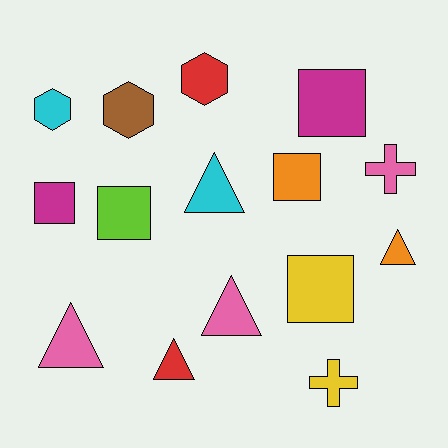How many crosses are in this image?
There are 2 crosses.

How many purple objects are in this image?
There are no purple objects.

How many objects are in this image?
There are 15 objects.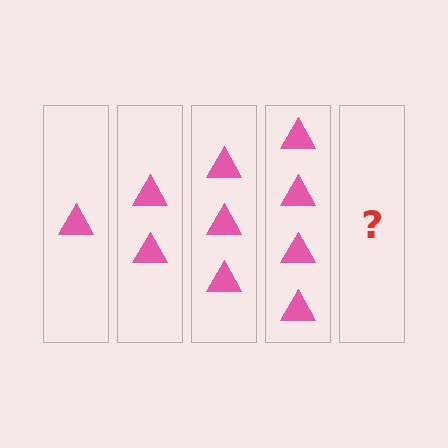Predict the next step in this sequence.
The next step is 5 triangles.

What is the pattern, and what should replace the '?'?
The pattern is that each step adds one more triangle. The '?' should be 5 triangles.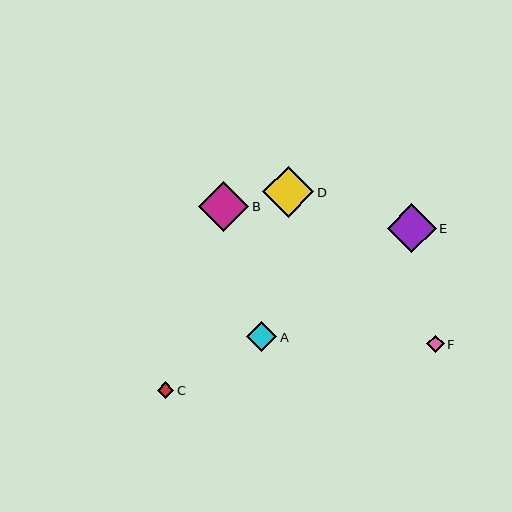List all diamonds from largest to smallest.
From largest to smallest: D, B, E, A, F, C.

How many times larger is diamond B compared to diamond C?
Diamond B is approximately 2.9 times the size of diamond C.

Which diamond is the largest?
Diamond D is the largest with a size of approximately 51 pixels.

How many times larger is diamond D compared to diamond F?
Diamond D is approximately 2.9 times the size of diamond F.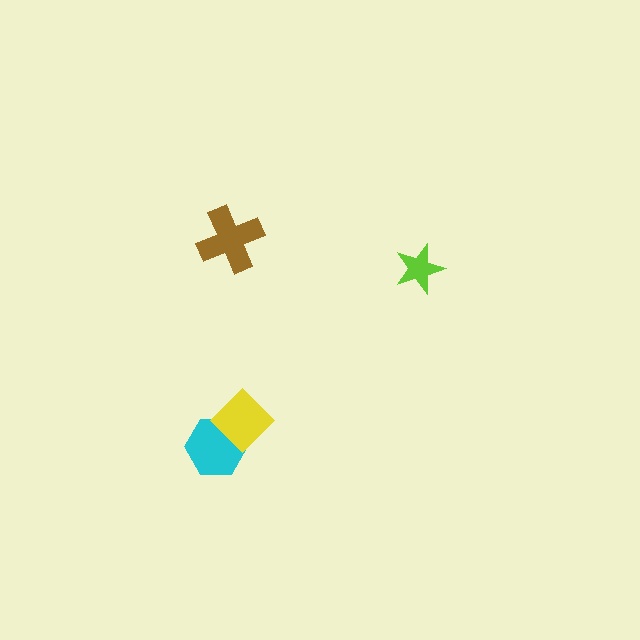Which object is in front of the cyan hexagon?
The yellow diamond is in front of the cyan hexagon.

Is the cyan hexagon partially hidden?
Yes, it is partially covered by another shape.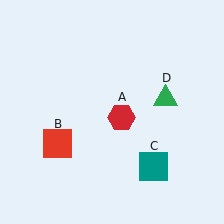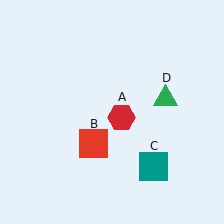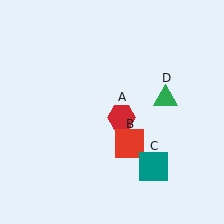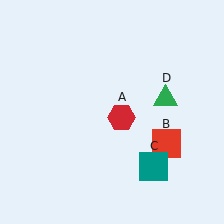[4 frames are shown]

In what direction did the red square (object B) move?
The red square (object B) moved right.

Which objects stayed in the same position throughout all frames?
Red hexagon (object A) and teal square (object C) and green triangle (object D) remained stationary.